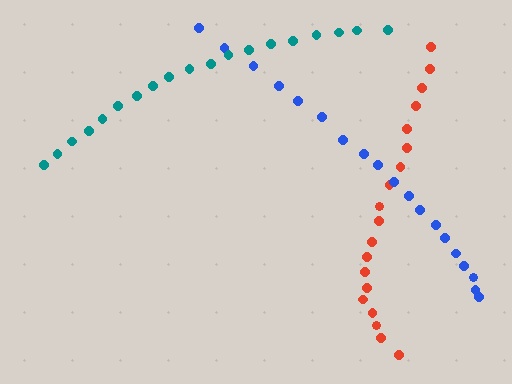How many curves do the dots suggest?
There are 3 distinct paths.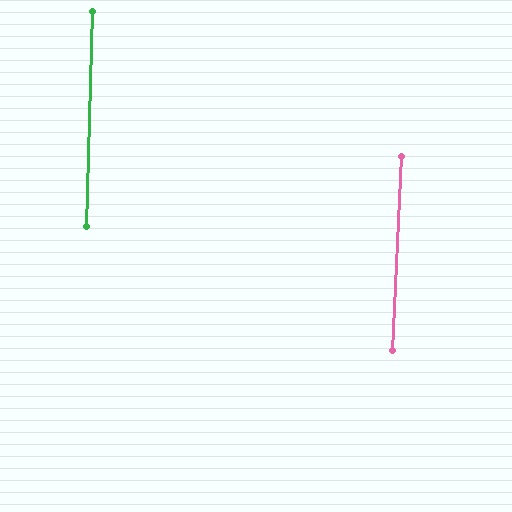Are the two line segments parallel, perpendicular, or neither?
Parallel — their directions differ by only 0.8°.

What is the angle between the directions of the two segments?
Approximately 1 degree.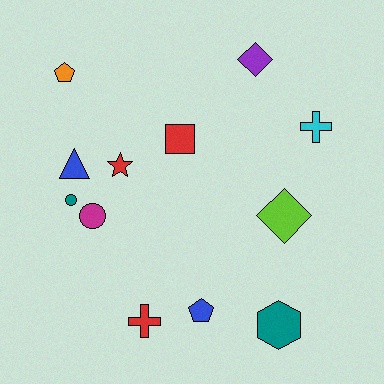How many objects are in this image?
There are 12 objects.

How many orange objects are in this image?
There is 1 orange object.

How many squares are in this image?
There is 1 square.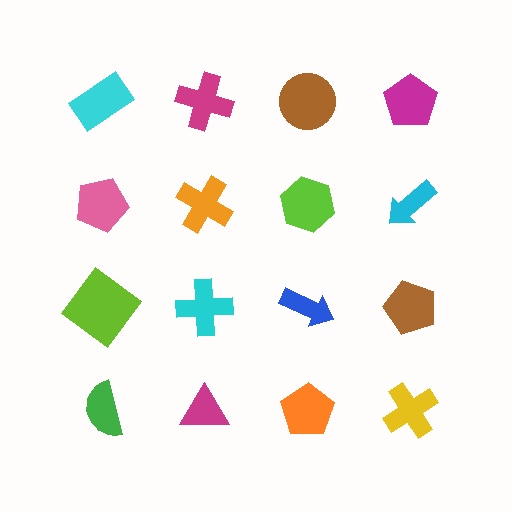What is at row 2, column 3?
A lime hexagon.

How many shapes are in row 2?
4 shapes.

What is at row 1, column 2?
A magenta cross.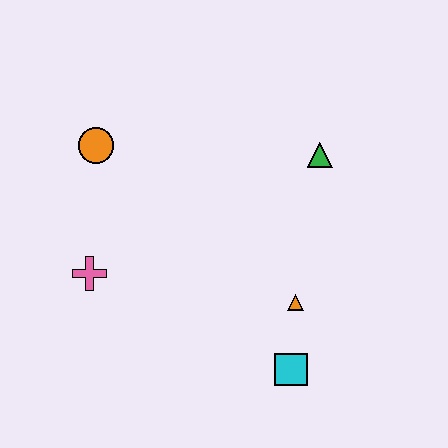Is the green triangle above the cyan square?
Yes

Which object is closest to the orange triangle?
The cyan square is closest to the orange triangle.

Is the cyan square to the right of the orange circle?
Yes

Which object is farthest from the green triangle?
The pink cross is farthest from the green triangle.